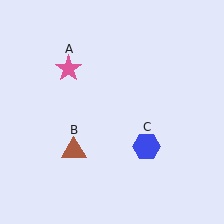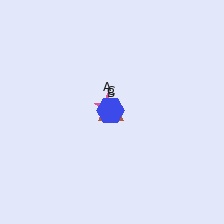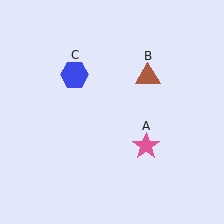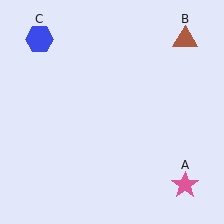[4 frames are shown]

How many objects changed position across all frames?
3 objects changed position: pink star (object A), brown triangle (object B), blue hexagon (object C).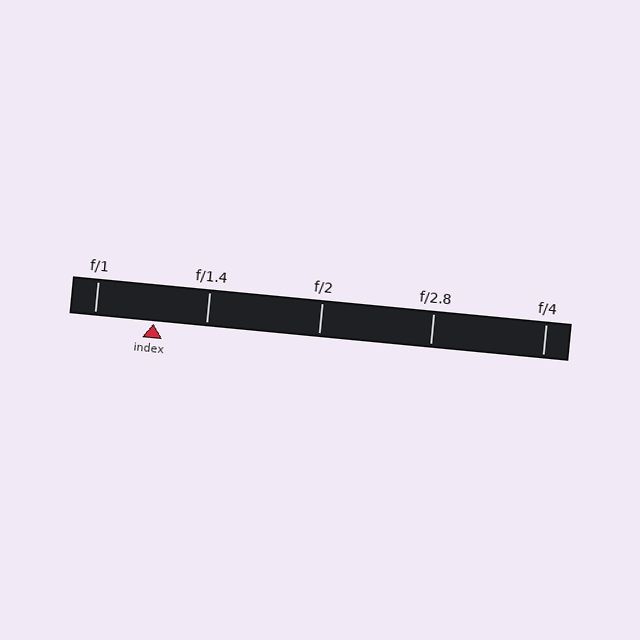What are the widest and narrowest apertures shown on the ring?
The widest aperture shown is f/1 and the narrowest is f/4.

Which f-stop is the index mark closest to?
The index mark is closest to f/1.4.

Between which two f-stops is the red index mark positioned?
The index mark is between f/1 and f/1.4.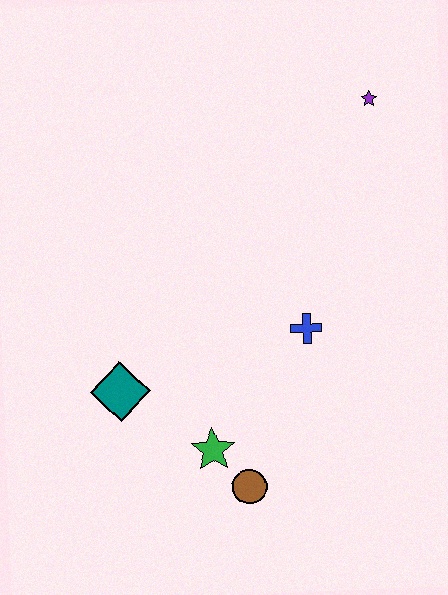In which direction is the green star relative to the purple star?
The green star is below the purple star.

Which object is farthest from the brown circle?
The purple star is farthest from the brown circle.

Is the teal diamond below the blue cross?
Yes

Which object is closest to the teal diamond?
The green star is closest to the teal diamond.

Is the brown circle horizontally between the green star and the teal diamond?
No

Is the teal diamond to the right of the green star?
No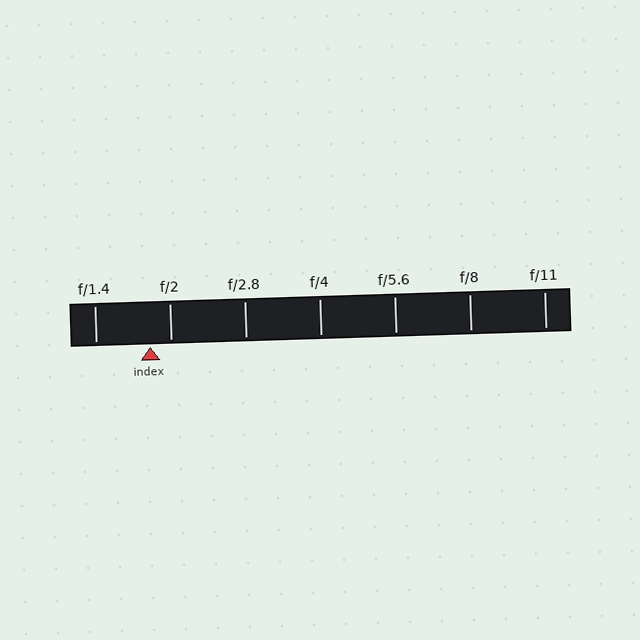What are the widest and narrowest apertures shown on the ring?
The widest aperture shown is f/1.4 and the narrowest is f/11.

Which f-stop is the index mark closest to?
The index mark is closest to f/2.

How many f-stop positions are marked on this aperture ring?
There are 7 f-stop positions marked.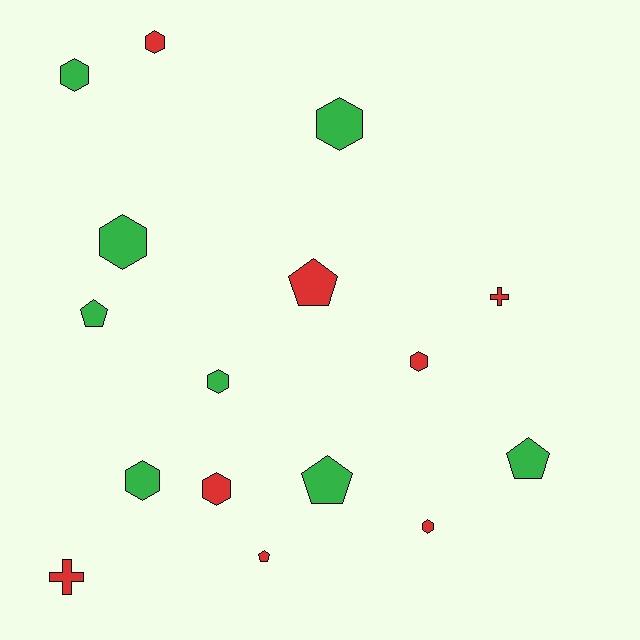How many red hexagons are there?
There are 4 red hexagons.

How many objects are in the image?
There are 16 objects.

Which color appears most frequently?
Red, with 8 objects.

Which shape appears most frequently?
Hexagon, with 9 objects.